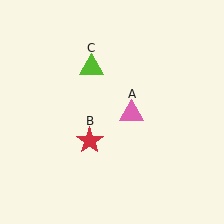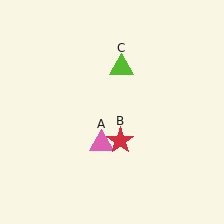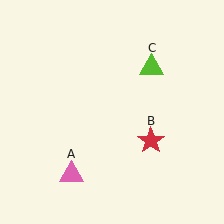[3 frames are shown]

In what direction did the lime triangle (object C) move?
The lime triangle (object C) moved right.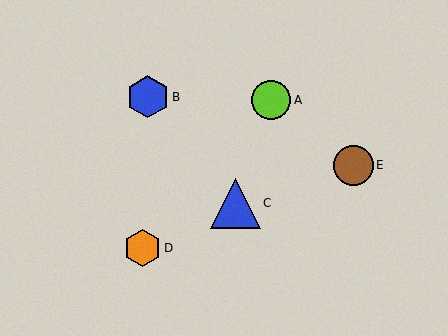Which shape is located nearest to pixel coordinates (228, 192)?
The blue triangle (labeled C) at (235, 203) is nearest to that location.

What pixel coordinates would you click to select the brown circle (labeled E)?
Click at (353, 165) to select the brown circle E.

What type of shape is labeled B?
Shape B is a blue hexagon.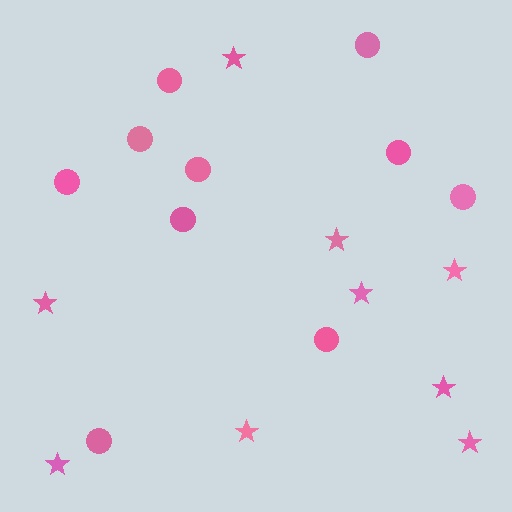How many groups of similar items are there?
There are 2 groups: one group of circles (10) and one group of stars (9).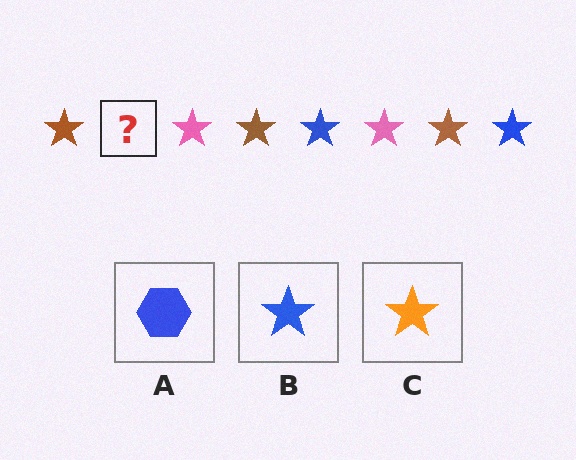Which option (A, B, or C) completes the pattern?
B.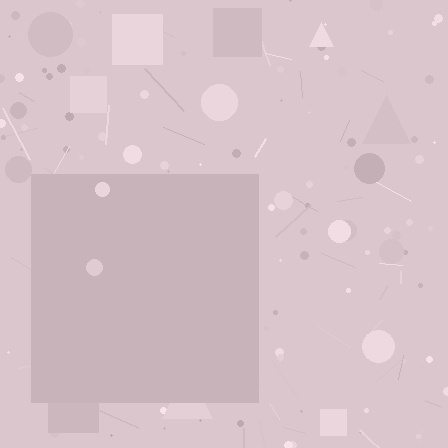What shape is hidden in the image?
A square is hidden in the image.